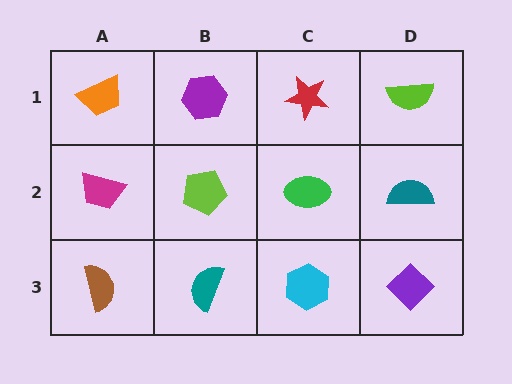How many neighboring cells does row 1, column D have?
2.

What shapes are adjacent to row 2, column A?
An orange trapezoid (row 1, column A), a brown semicircle (row 3, column A), a lime pentagon (row 2, column B).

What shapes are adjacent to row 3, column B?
A lime pentagon (row 2, column B), a brown semicircle (row 3, column A), a cyan hexagon (row 3, column C).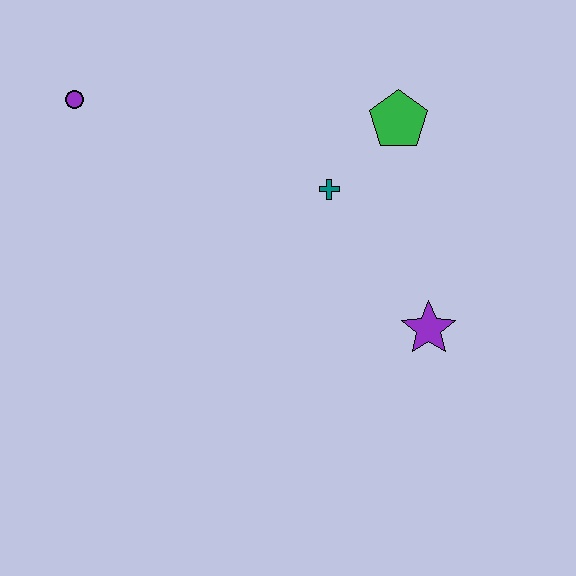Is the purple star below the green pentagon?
Yes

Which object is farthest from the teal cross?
The purple circle is farthest from the teal cross.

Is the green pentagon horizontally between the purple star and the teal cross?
Yes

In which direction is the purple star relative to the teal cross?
The purple star is below the teal cross.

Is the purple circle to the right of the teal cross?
No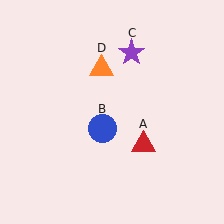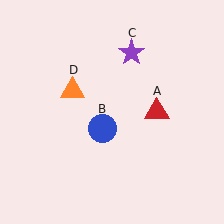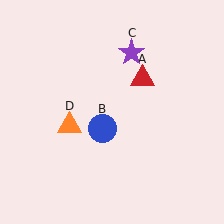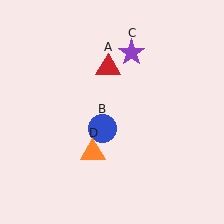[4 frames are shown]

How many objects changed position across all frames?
2 objects changed position: red triangle (object A), orange triangle (object D).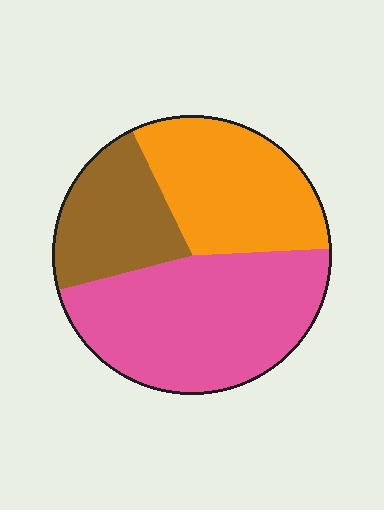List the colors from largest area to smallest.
From largest to smallest: pink, orange, brown.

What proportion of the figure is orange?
Orange covers roughly 30% of the figure.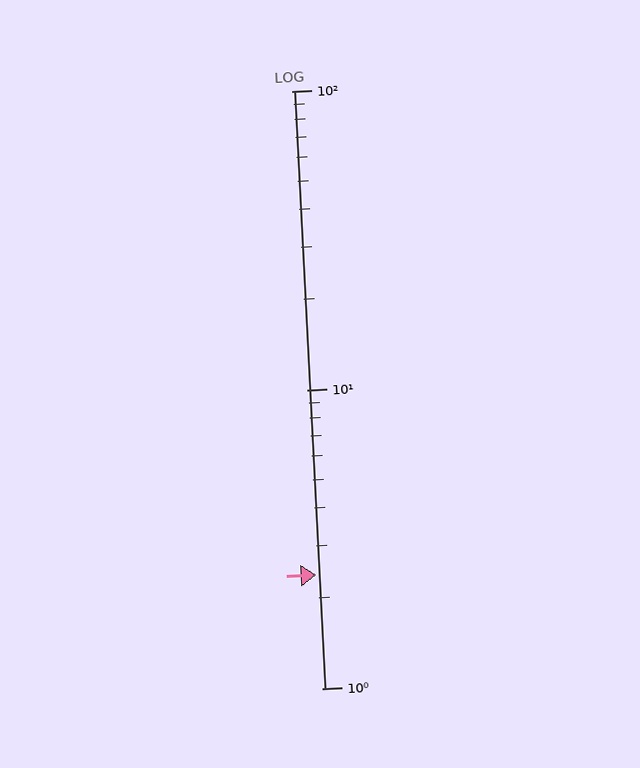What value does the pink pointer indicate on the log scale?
The pointer indicates approximately 2.4.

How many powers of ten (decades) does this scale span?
The scale spans 2 decades, from 1 to 100.